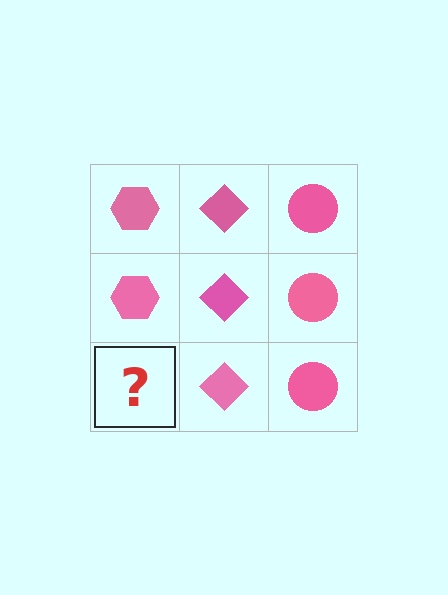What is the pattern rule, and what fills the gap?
The rule is that each column has a consistent shape. The gap should be filled with a pink hexagon.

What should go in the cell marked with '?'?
The missing cell should contain a pink hexagon.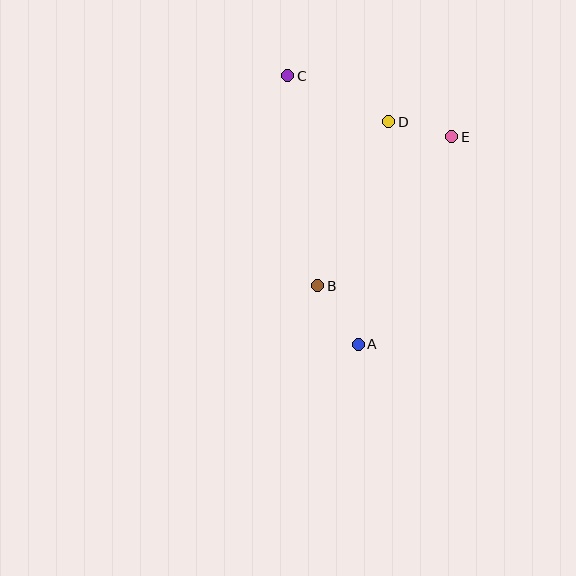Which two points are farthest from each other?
Points A and C are farthest from each other.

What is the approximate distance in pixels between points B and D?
The distance between B and D is approximately 179 pixels.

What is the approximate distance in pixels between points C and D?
The distance between C and D is approximately 111 pixels.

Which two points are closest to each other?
Points D and E are closest to each other.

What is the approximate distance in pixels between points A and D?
The distance between A and D is approximately 225 pixels.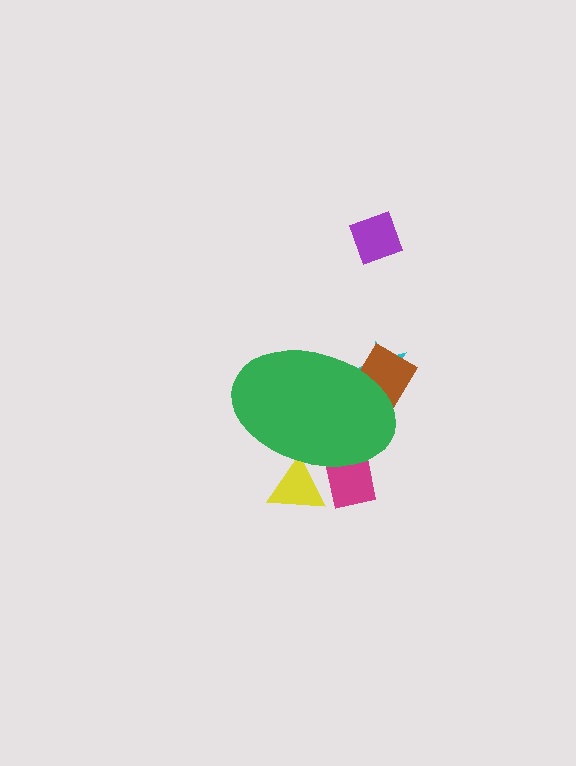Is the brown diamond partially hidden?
Yes, the brown diamond is partially hidden behind the green ellipse.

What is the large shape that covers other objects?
A green ellipse.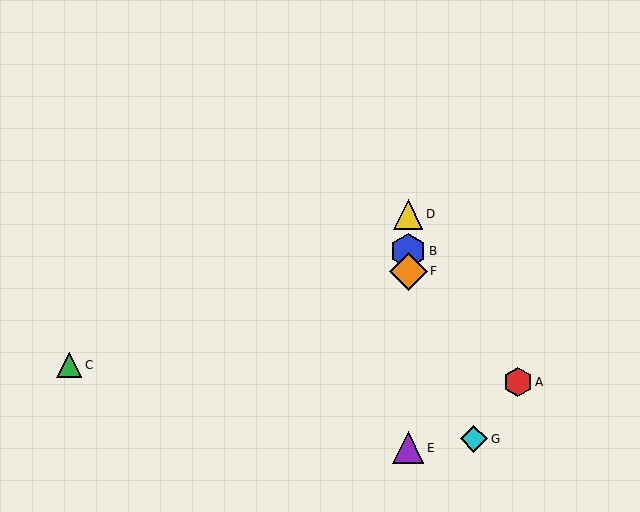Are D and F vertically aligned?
Yes, both are at x≈408.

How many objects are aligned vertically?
4 objects (B, D, E, F) are aligned vertically.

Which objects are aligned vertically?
Objects B, D, E, F are aligned vertically.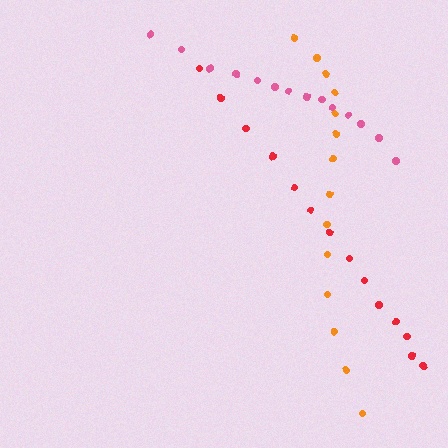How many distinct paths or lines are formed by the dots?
There are 3 distinct paths.